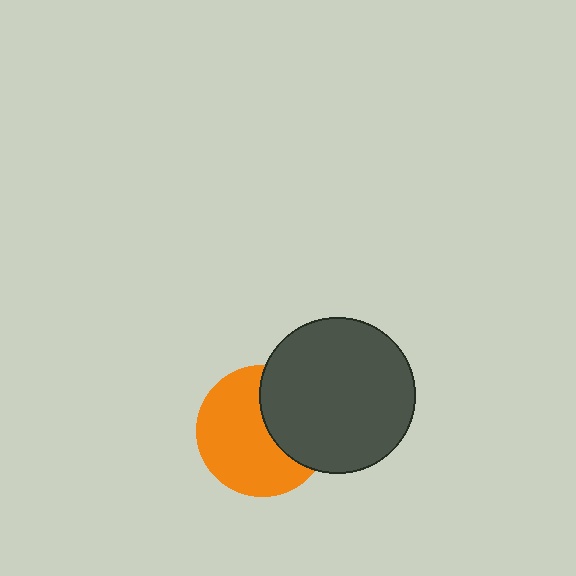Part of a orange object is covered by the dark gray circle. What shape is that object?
It is a circle.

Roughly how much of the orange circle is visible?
About half of it is visible (roughly 63%).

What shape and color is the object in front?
The object in front is a dark gray circle.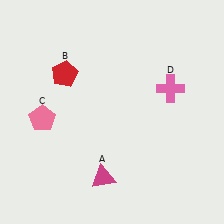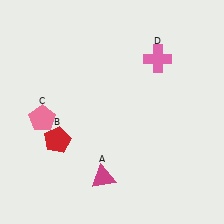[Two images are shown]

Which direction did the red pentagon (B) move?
The red pentagon (B) moved down.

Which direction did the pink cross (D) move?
The pink cross (D) moved up.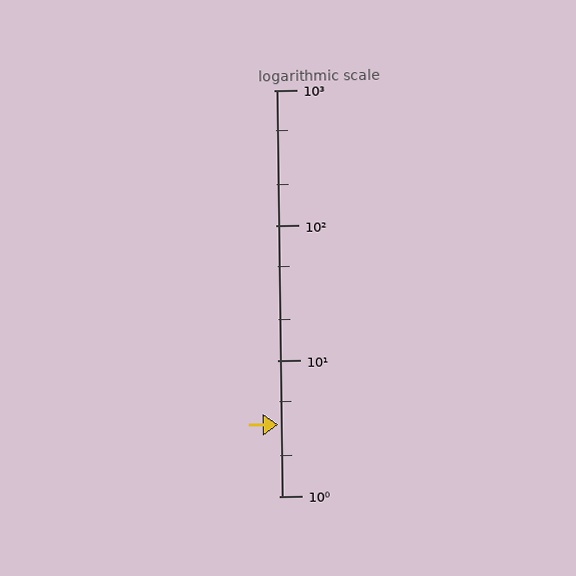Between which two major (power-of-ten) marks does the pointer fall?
The pointer is between 1 and 10.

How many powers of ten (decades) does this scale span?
The scale spans 3 decades, from 1 to 1000.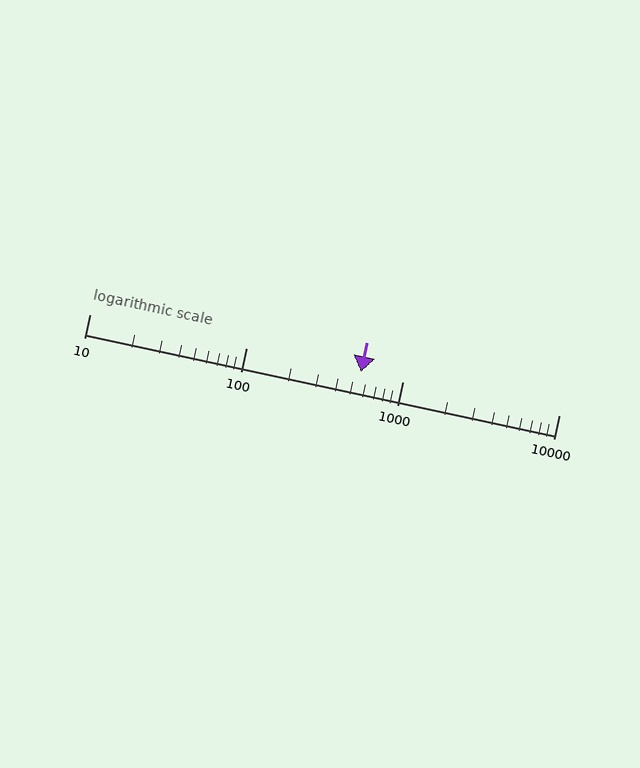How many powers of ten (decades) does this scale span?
The scale spans 3 decades, from 10 to 10000.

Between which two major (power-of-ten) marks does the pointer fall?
The pointer is between 100 and 1000.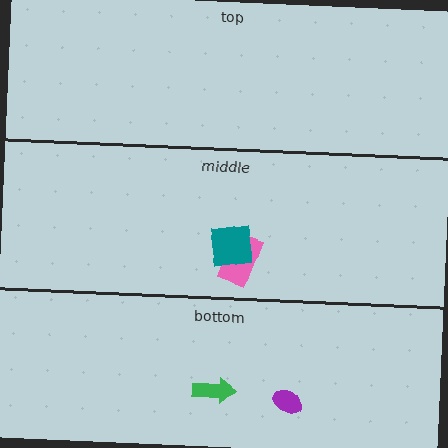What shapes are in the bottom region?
The purple ellipse, the green arrow.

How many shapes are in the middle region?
2.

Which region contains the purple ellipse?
The bottom region.